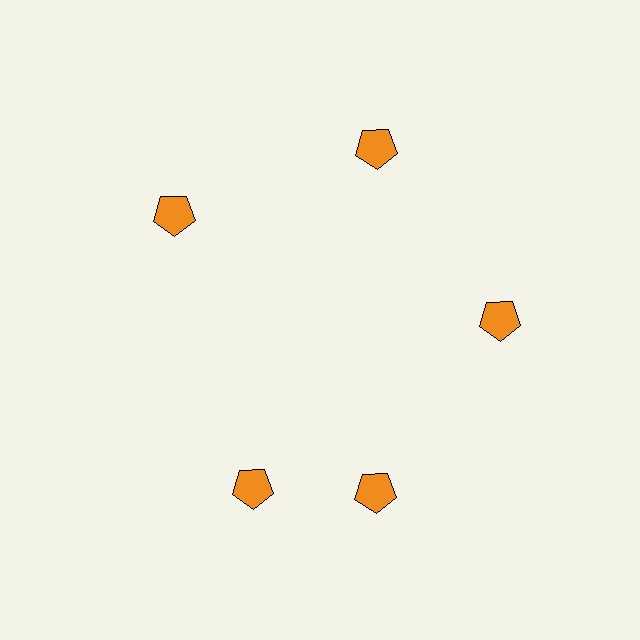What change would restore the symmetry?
The symmetry would be restored by rotating it back into even spacing with its neighbors so that all 5 pentagons sit at equal angles and equal distance from the center.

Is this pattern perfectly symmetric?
No. The 5 orange pentagons are arranged in a ring, but one element near the 8 o'clock position is rotated out of alignment along the ring, breaking the 5-fold rotational symmetry.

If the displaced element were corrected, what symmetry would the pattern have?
It would have 5-fold rotational symmetry — the pattern would map onto itself every 72 degrees.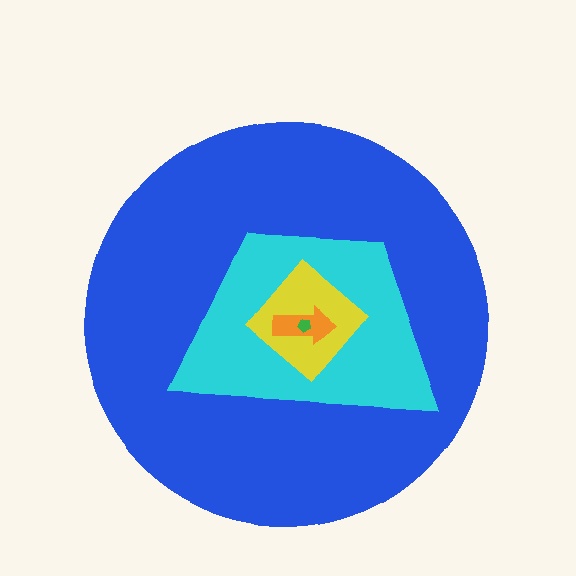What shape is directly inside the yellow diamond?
The orange arrow.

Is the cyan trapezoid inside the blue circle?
Yes.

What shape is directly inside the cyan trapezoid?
The yellow diamond.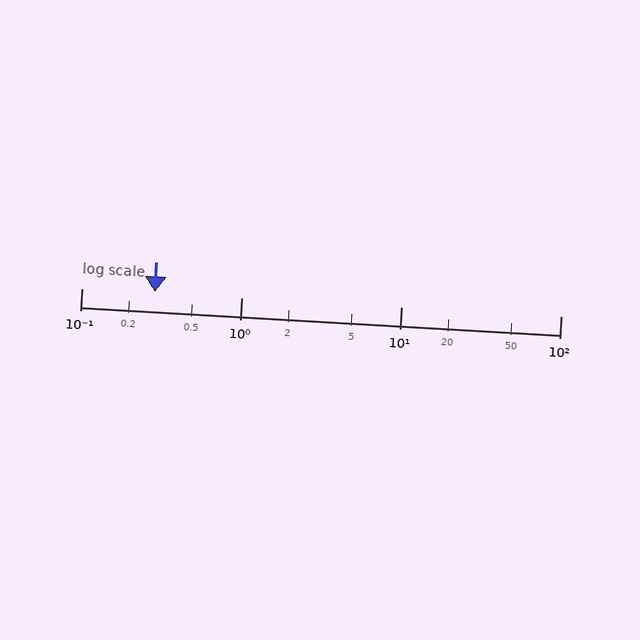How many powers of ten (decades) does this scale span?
The scale spans 3 decades, from 0.1 to 100.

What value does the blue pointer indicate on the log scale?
The pointer indicates approximately 0.29.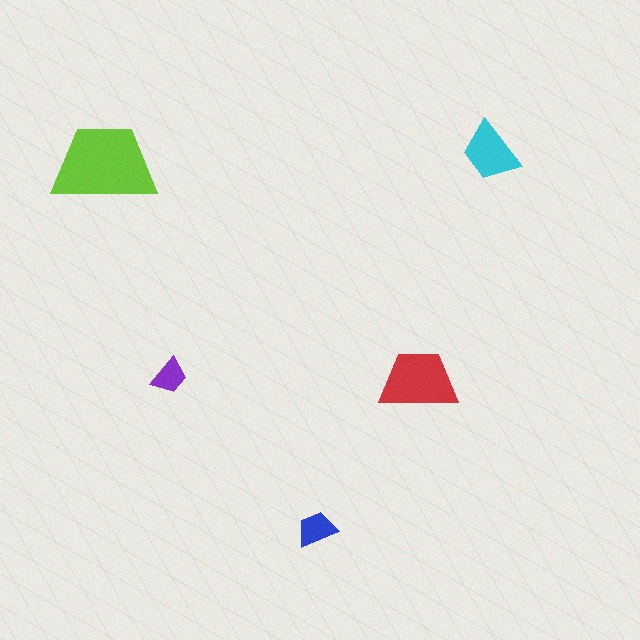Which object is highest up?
The cyan trapezoid is topmost.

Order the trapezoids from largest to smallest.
the lime one, the red one, the cyan one, the blue one, the purple one.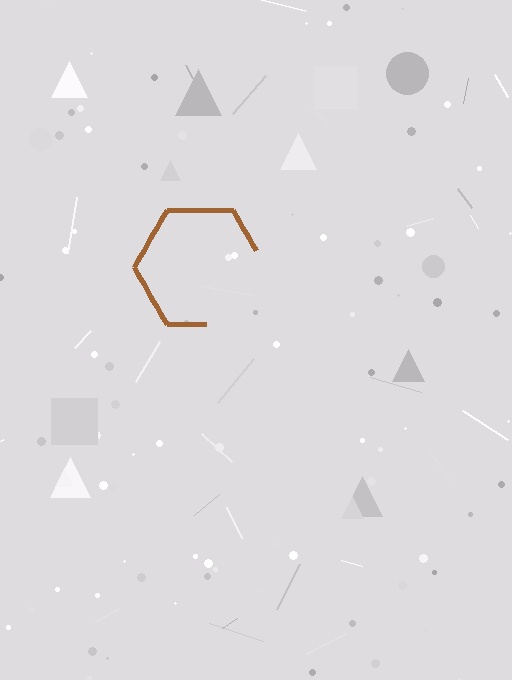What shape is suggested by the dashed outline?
The dashed outline suggests a hexagon.